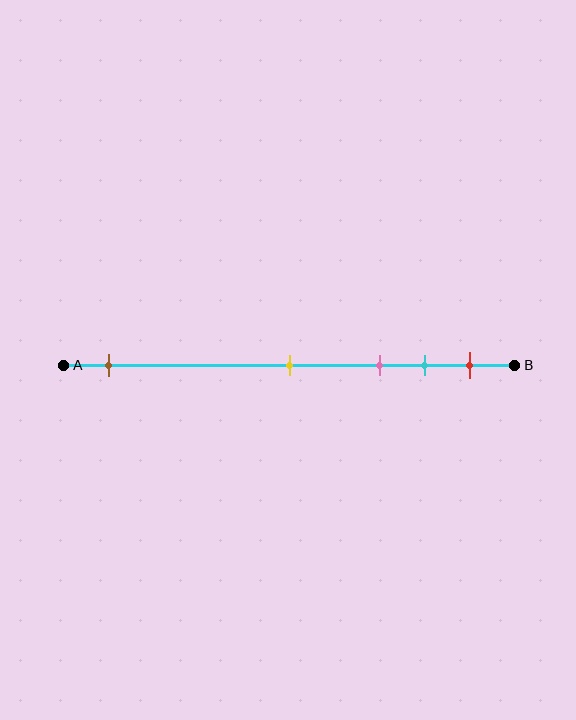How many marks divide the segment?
There are 5 marks dividing the segment.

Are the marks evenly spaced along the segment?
No, the marks are not evenly spaced.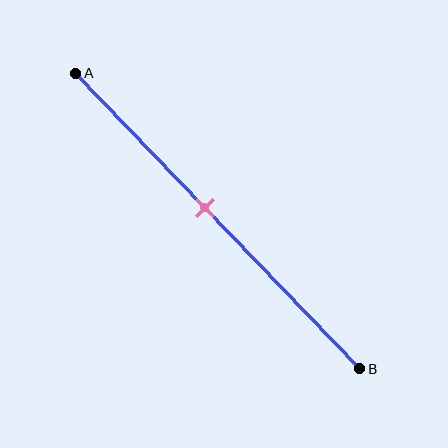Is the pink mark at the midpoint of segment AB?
No, the mark is at about 45% from A, not at the 50% midpoint.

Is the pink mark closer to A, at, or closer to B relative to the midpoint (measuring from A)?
The pink mark is closer to point A than the midpoint of segment AB.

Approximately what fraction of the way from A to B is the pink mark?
The pink mark is approximately 45% of the way from A to B.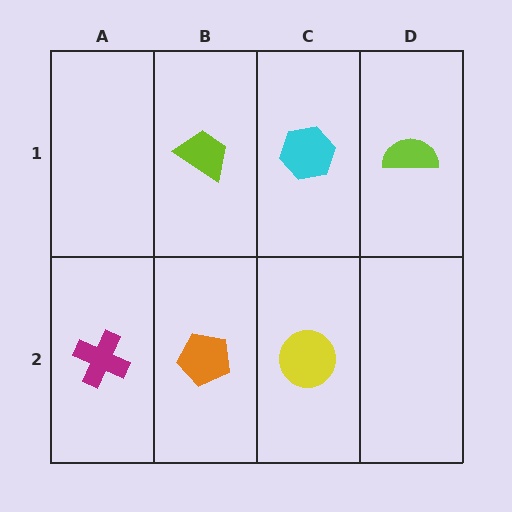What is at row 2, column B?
An orange pentagon.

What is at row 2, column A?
A magenta cross.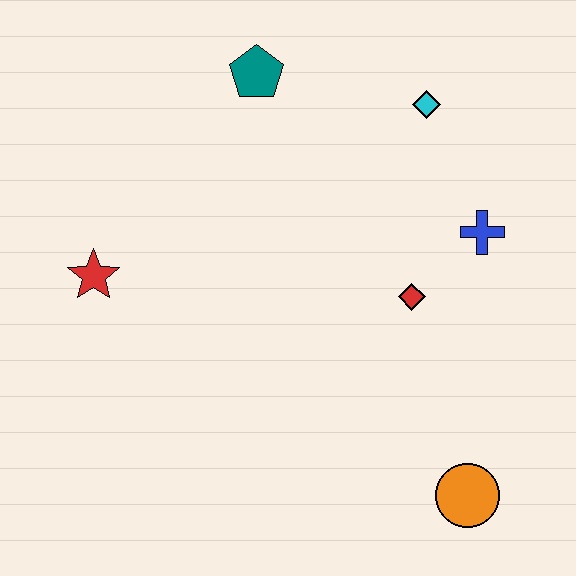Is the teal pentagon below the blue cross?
No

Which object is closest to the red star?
The teal pentagon is closest to the red star.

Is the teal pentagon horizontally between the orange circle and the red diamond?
No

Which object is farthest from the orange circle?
The teal pentagon is farthest from the orange circle.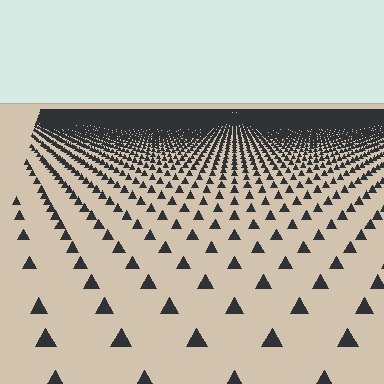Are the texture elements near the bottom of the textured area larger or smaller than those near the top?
Larger. Near the bottom, elements are closer to the viewer and appear at a bigger on-screen size.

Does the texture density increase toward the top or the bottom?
Density increases toward the top.